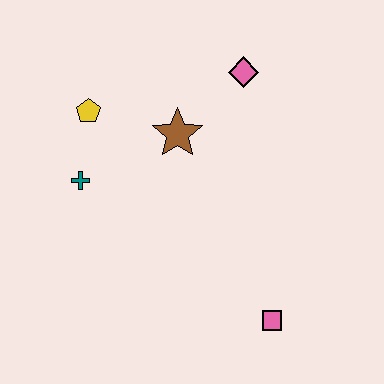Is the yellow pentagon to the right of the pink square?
No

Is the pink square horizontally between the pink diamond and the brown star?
No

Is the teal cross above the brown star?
No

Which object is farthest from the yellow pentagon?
The pink square is farthest from the yellow pentagon.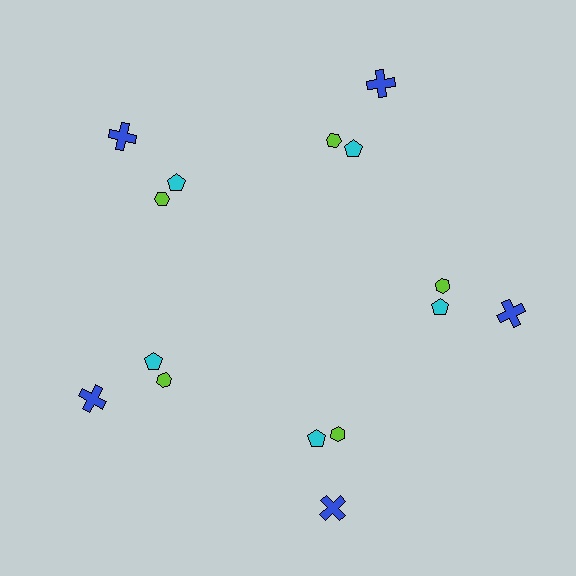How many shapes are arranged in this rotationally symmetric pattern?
There are 15 shapes, arranged in 5 groups of 3.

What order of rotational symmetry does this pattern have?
This pattern has 5-fold rotational symmetry.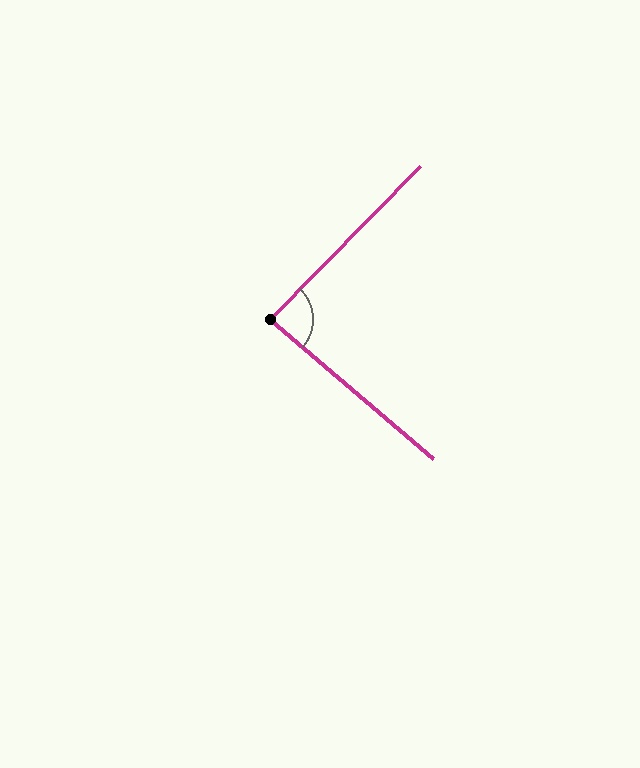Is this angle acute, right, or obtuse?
It is approximately a right angle.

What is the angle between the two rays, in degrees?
Approximately 86 degrees.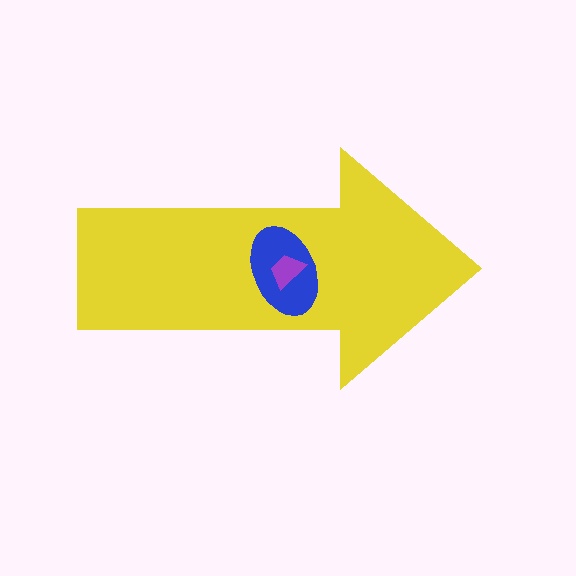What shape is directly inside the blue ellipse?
The purple trapezoid.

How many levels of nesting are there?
3.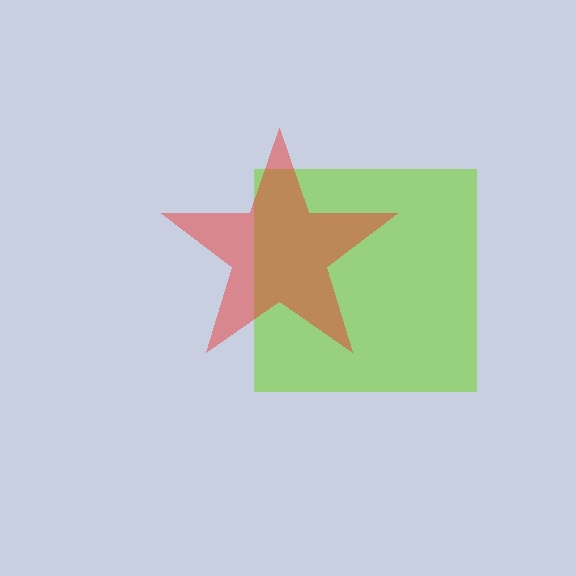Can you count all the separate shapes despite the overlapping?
Yes, there are 2 separate shapes.